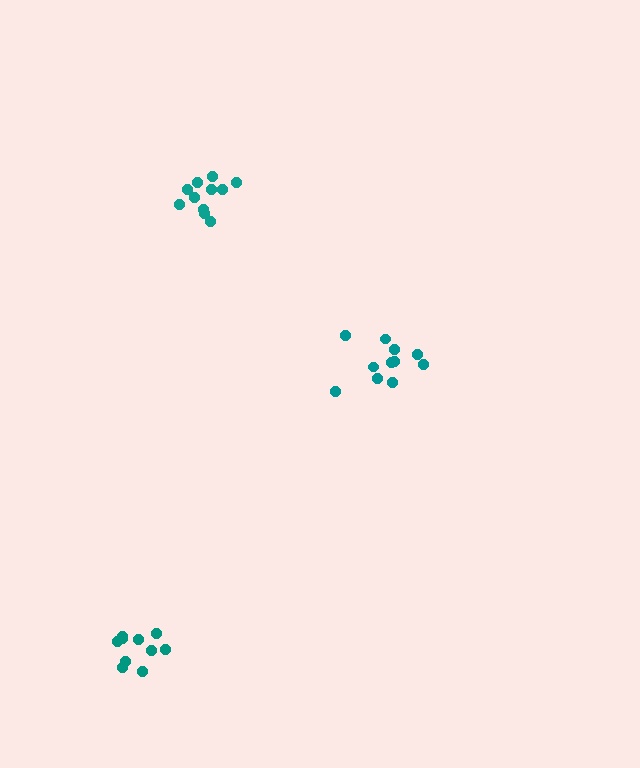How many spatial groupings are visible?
There are 3 spatial groupings.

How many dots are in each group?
Group 1: 11 dots, Group 2: 10 dots, Group 3: 11 dots (32 total).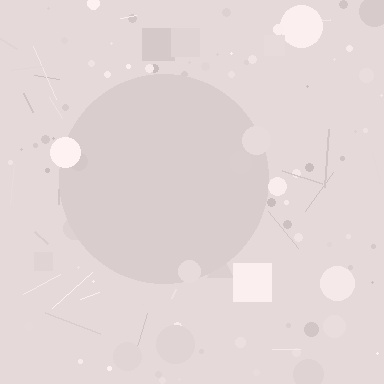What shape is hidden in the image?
A circle is hidden in the image.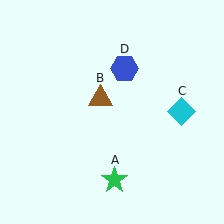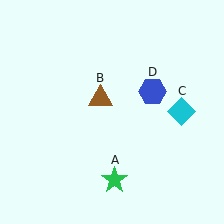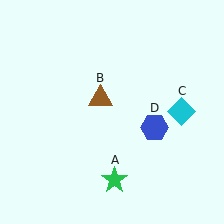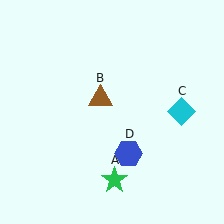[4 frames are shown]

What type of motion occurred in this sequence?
The blue hexagon (object D) rotated clockwise around the center of the scene.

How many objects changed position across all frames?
1 object changed position: blue hexagon (object D).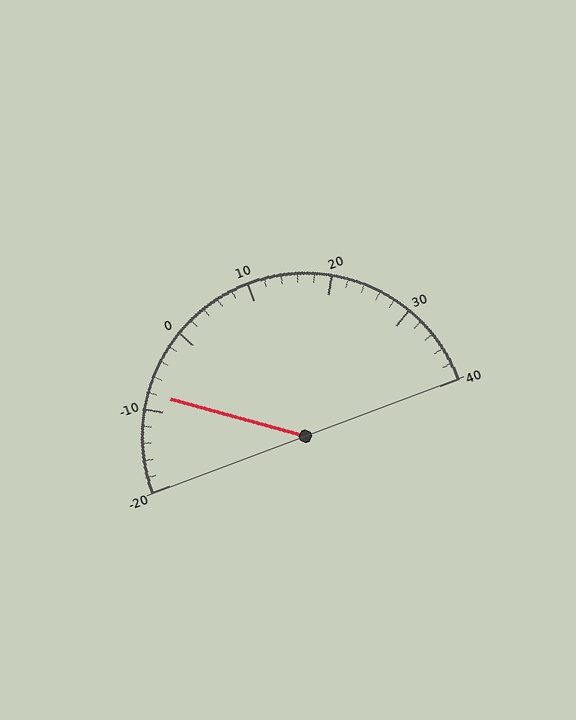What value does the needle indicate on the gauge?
The needle indicates approximately -8.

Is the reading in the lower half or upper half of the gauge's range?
The reading is in the lower half of the range (-20 to 40).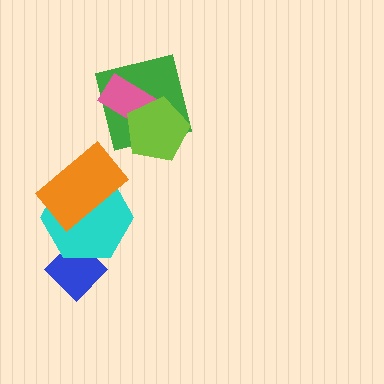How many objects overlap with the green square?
2 objects overlap with the green square.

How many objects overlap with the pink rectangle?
2 objects overlap with the pink rectangle.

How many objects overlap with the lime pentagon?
2 objects overlap with the lime pentagon.